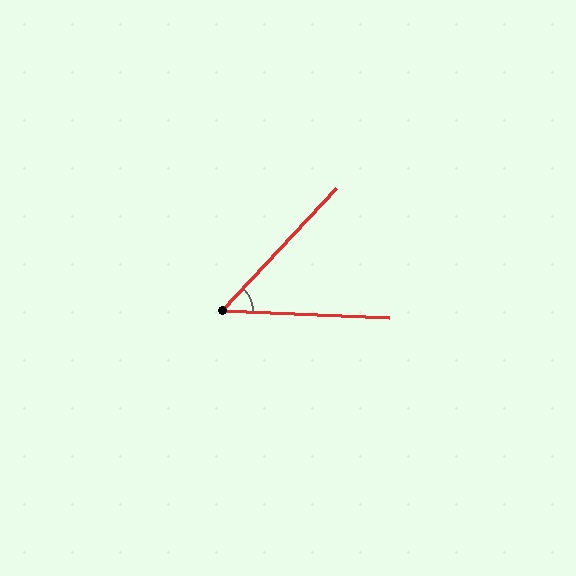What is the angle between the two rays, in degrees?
Approximately 49 degrees.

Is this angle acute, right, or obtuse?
It is acute.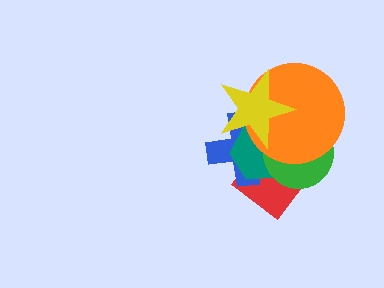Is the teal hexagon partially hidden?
Yes, it is partially covered by another shape.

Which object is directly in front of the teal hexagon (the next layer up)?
The green circle is directly in front of the teal hexagon.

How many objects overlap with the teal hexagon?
5 objects overlap with the teal hexagon.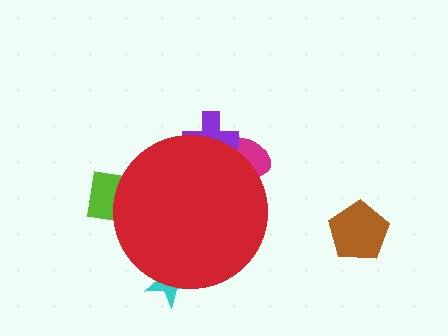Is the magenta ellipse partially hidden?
Yes, the magenta ellipse is partially hidden behind the red circle.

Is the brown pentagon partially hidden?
No, the brown pentagon is fully visible.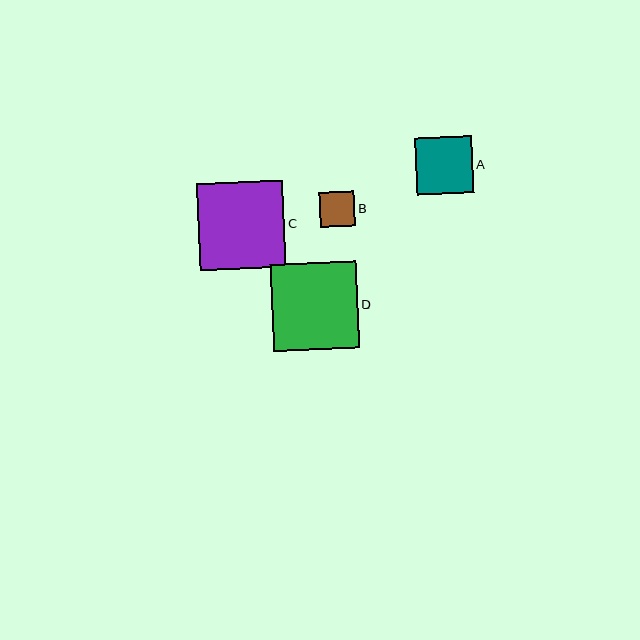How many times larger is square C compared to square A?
Square C is approximately 1.5 times the size of square A.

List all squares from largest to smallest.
From largest to smallest: C, D, A, B.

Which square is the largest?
Square C is the largest with a size of approximately 87 pixels.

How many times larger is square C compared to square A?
Square C is approximately 1.5 times the size of square A.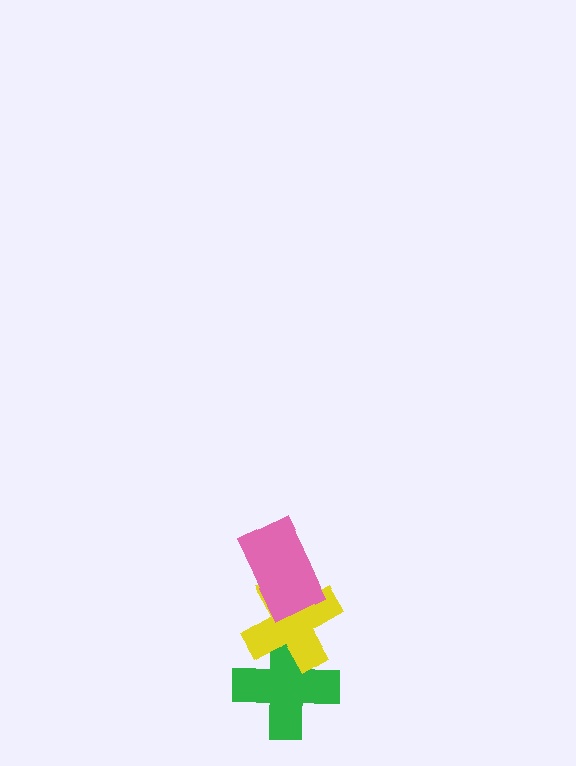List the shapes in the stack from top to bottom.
From top to bottom: the pink rectangle, the yellow cross, the green cross.